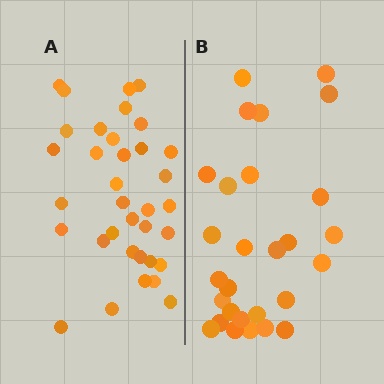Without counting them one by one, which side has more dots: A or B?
Region A (the left region) has more dots.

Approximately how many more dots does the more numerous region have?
Region A has roughly 8 or so more dots than region B.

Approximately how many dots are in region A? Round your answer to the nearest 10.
About 40 dots. (The exact count is 35, which rounds to 40.)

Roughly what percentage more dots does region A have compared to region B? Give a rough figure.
About 25% more.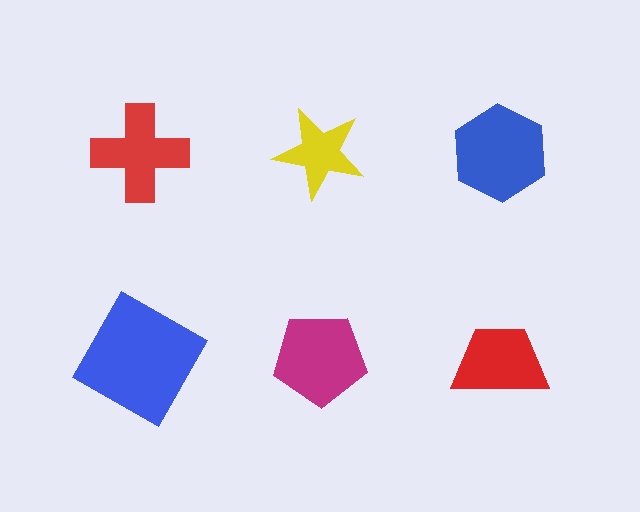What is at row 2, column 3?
A red trapezoid.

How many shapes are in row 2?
3 shapes.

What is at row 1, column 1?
A red cross.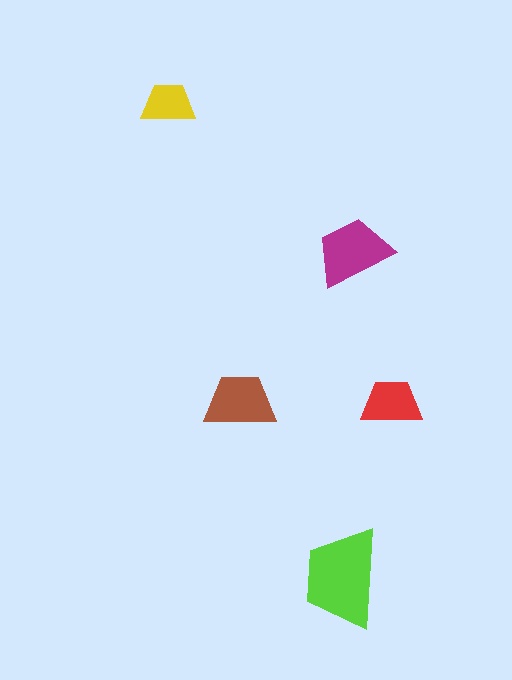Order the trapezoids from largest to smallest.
the lime one, the magenta one, the brown one, the red one, the yellow one.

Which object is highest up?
The yellow trapezoid is topmost.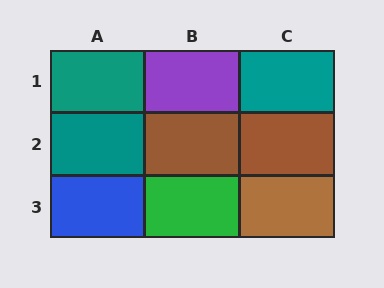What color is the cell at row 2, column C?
Brown.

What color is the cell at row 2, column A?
Teal.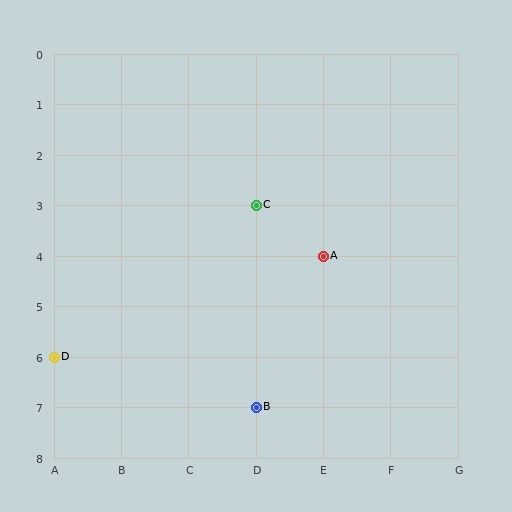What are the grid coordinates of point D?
Point D is at grid coordinates (A, 6).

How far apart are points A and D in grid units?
Points A and D are 4 columns and 2 rows apart (about 4.5 grid units diagonally).